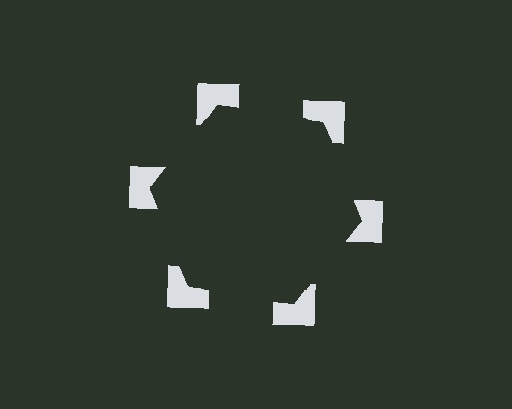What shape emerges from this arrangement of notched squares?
An illusory hexagon — its edges are inferred from the aligned wedge cuts in the notched squares, not physically drawn.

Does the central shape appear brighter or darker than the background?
It typically appears slightly darker than the background, even though no actual brightness change is drawn.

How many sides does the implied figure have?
6 sides.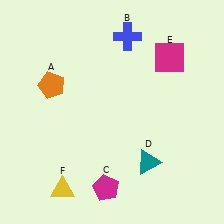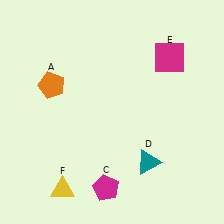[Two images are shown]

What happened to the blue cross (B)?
The blue cross (B) was removed in Image 2. It was in the top-right area of Image 1.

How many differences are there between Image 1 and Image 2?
There is 1 difference between the two images.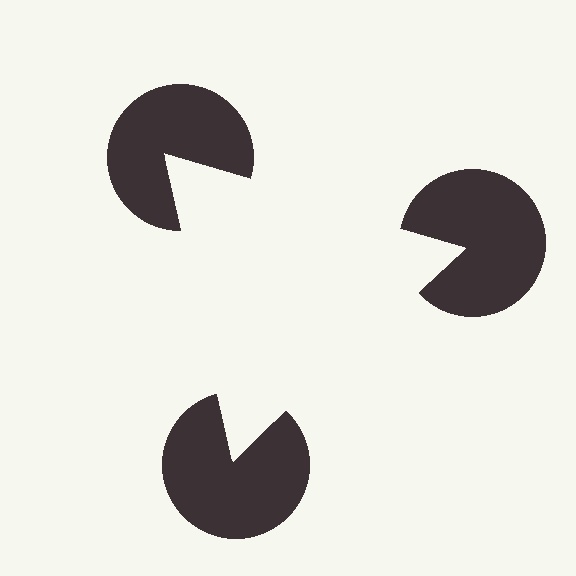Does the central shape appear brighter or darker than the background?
It typically appears slightly brighter than the background, even though no actual brightness change is drawn.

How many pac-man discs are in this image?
There are 3 — one at each vertex of the illusory triangle.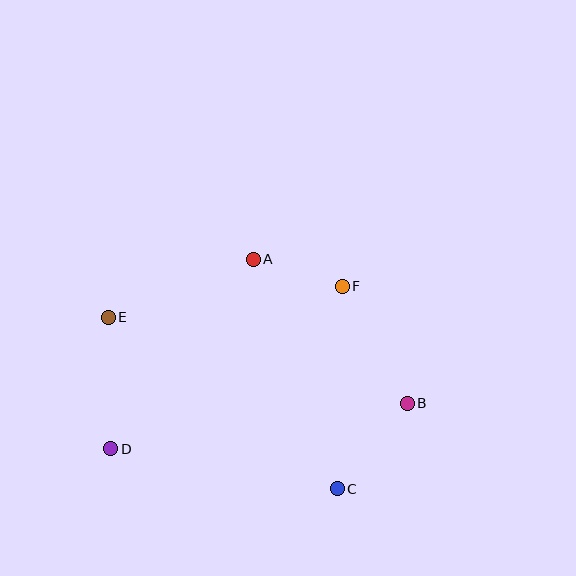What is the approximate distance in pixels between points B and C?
The distance between B and C is approximately 110 pixels.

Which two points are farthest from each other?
Points B and E are farthest from each other.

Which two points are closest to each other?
Points A and F are closest to each other.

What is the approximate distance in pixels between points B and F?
The distance between B and F is approximately 134 pixels.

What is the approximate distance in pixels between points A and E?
The distance between A and E is approximately 156 pixels.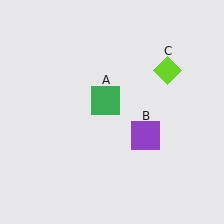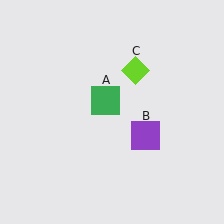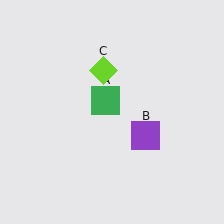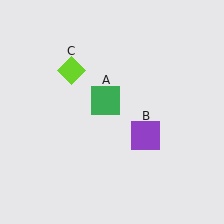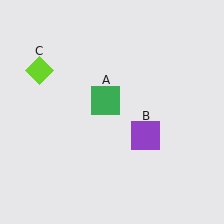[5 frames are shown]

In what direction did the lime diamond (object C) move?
The lime diamond (object C) moved left.